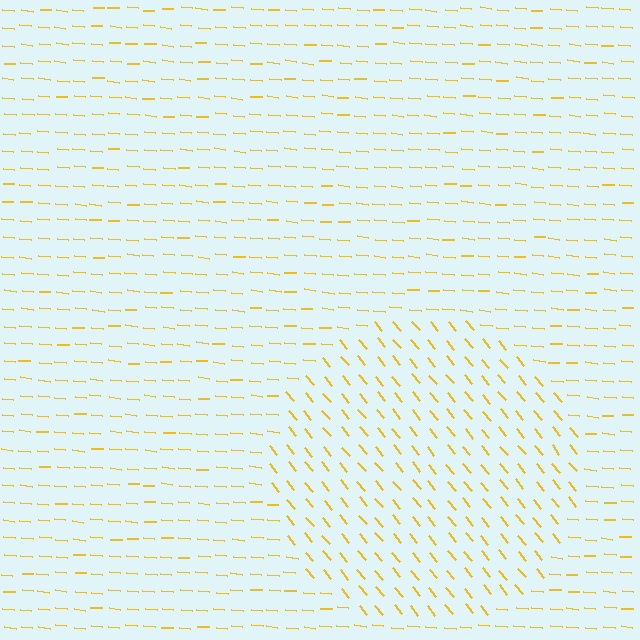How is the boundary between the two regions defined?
The boundary is defined purely by a change in line orientation (approximately 45 degrees difference). All lines are the same color and thickness.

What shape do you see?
I see a circle.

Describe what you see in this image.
The image is filled with small yellow line segments. A circle region in the image has lines oriented differently from the surrounding lines, creating a visible texture boundary.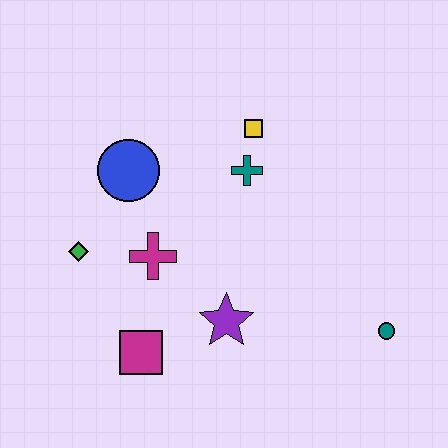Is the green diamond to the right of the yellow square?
No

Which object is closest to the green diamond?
The magenta cross is closest to the green diamond.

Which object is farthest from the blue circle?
The teal circle is farthest from the blue circle.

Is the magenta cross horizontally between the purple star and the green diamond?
Yes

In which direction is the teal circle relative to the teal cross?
The teal circle is below the teal cross.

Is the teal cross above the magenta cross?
Yes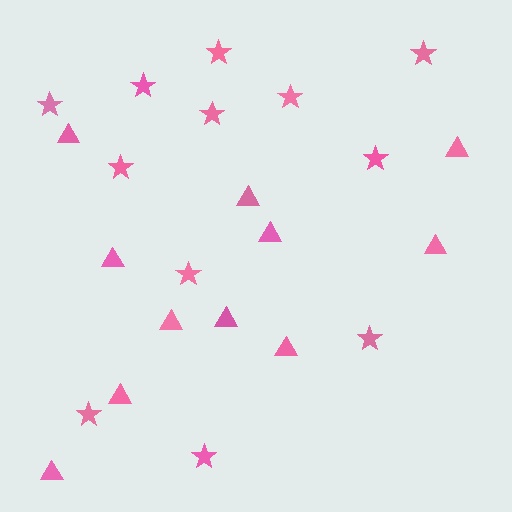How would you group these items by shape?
There are 2 groups: one group of stars (12) and one group of triangles (11).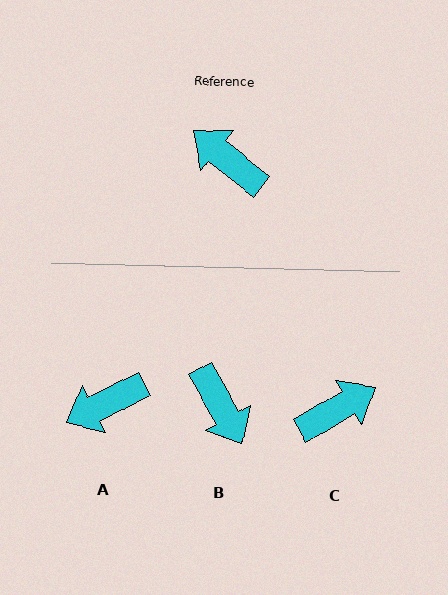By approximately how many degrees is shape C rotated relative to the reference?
Approximately 111 degrees clockwise.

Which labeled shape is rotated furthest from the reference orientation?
B, about 159 degrees away.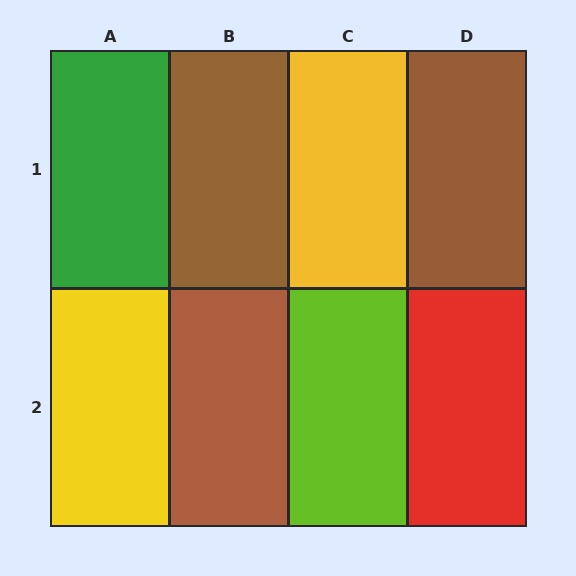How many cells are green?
1 cell is green.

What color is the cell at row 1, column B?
Brown.